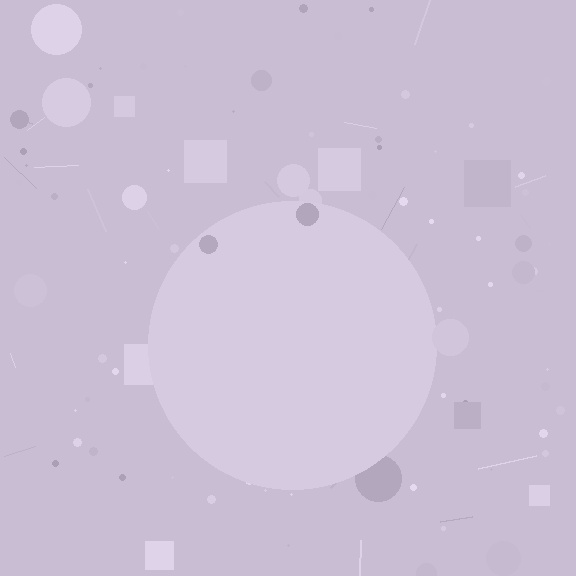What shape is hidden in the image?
A circle is hidden in the image.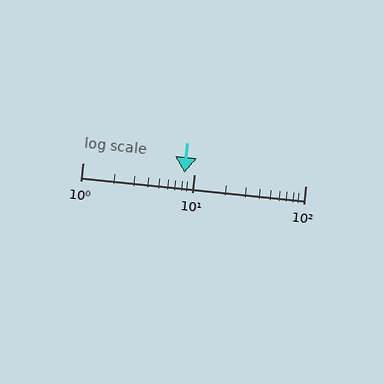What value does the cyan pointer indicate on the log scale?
The pointer indicates approximately 8.3.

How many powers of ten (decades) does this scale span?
The scale spans 2 decades, from 1 to 100.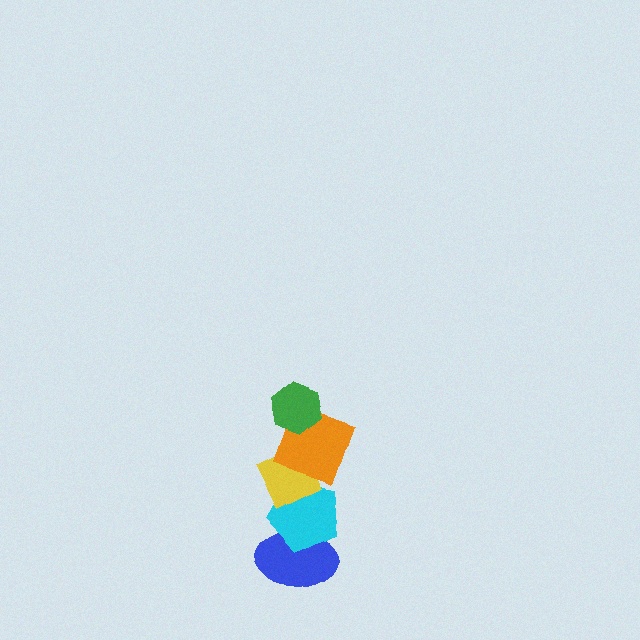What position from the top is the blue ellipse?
The blue ellipse is 5th from the top.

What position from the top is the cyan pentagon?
The cyan pentagon is 4th from the top.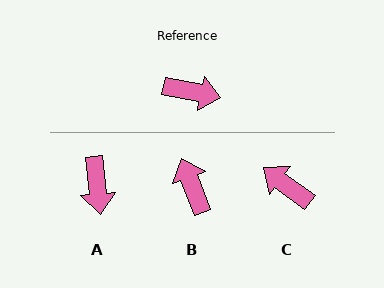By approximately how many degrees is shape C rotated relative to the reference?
Approximately 155 degrees counter-clockwise.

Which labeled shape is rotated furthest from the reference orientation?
C, about 155 degrees away.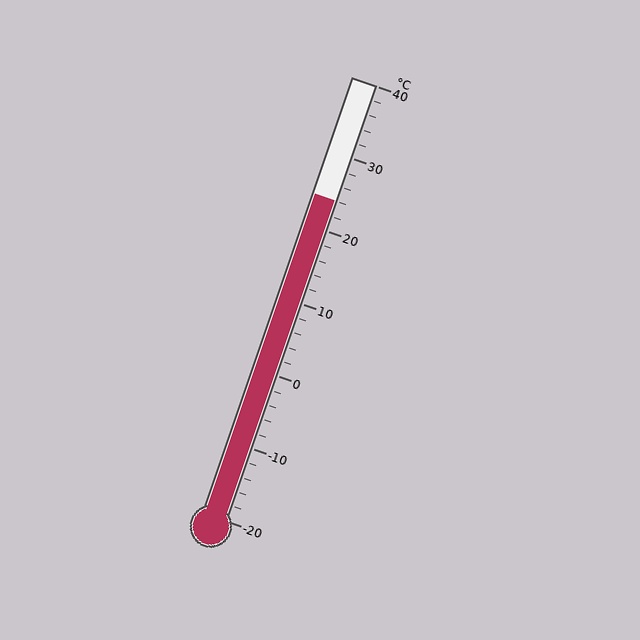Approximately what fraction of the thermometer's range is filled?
The thermometer is filled to approximately 75% of its range.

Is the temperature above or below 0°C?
The temperature is above 0°C.